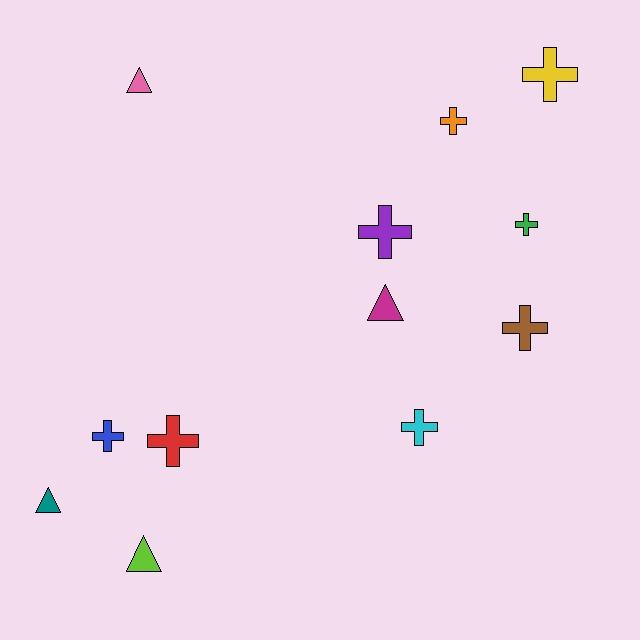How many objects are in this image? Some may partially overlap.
There are 12 objects.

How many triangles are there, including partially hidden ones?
There are 4 triangles.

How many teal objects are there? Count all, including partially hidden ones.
There is 1 teal object.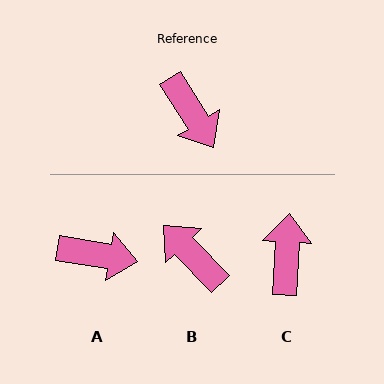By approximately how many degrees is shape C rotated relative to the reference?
Approximately 144 degrees counter-clockwise.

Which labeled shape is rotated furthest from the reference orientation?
B, about 168 degrees away.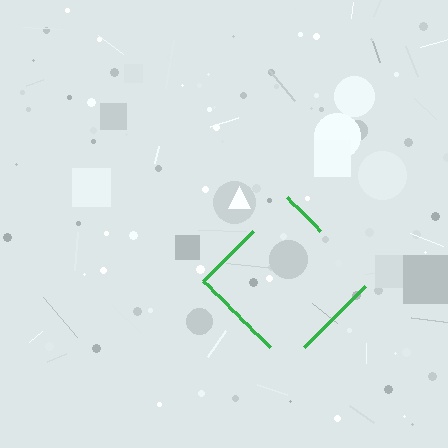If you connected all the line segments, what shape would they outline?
They would outline a diamond.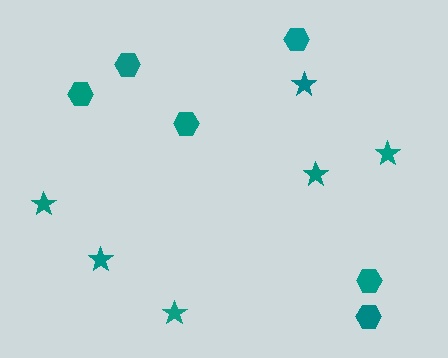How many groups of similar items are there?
There are 2 groups: one group of stars (6) and one group of hexagons (6).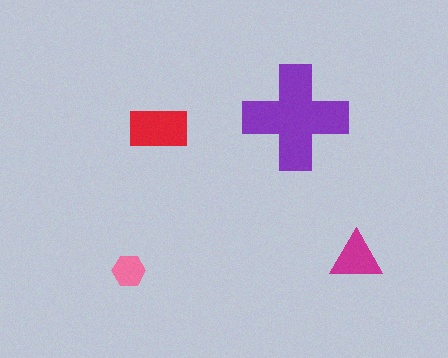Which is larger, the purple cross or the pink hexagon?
The purple cross.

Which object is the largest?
The purple cross.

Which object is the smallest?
The pink hexagon.